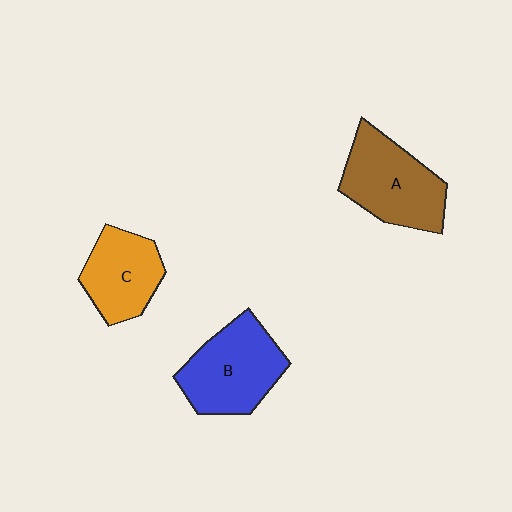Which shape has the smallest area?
Shape C (orange).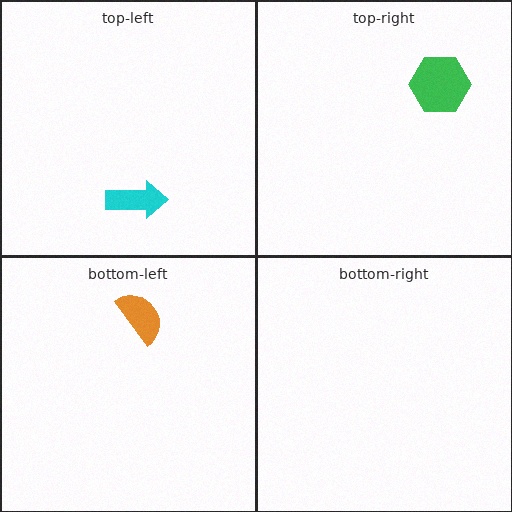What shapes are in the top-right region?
The green hexagon.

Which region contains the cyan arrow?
The top-left region.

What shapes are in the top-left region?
The cyan arrow.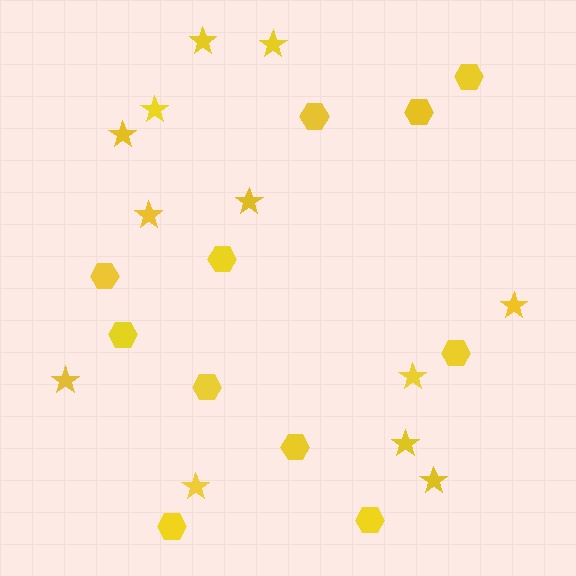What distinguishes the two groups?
There are 2 groups: one group of hexagons (11) and one group of stars (12).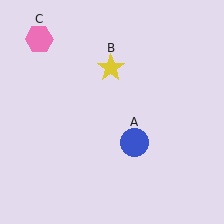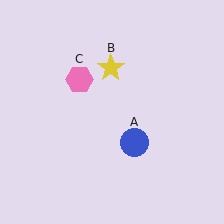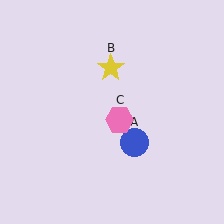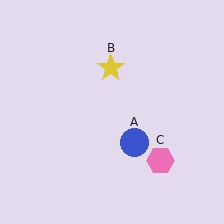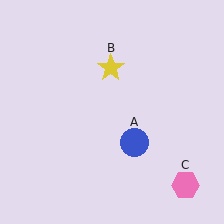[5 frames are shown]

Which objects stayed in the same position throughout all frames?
Blue circle (object A) and yellow star (object B) remained stationary.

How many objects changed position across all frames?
1 object changed position: pink hexagon (object C).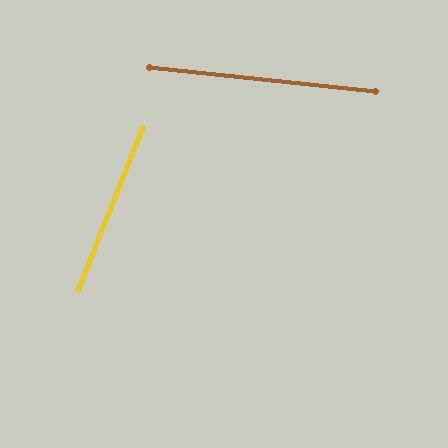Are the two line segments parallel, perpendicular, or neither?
Neither parallel nor perpendicular — they differ by about 74°.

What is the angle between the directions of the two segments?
Approximately 74 degrees.